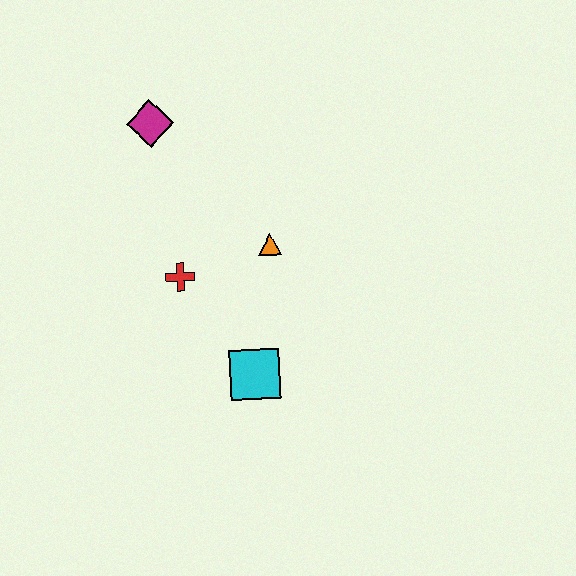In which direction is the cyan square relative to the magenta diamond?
The cyan square is below the magenta diamond.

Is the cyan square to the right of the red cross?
Yes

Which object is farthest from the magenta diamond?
The cyan square is farthest from the magenta diamond.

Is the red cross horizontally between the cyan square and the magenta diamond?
Yes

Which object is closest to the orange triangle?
The red cross is closest to the orange triangle.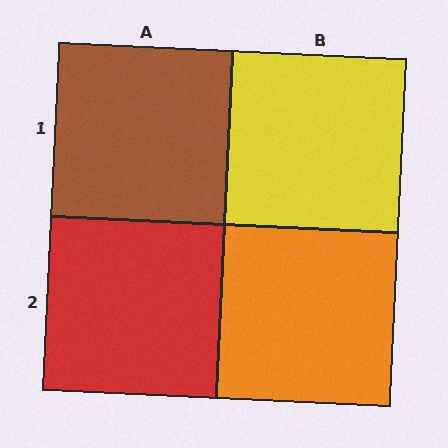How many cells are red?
1 cell is red.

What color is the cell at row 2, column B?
Orange.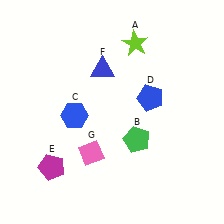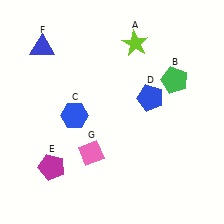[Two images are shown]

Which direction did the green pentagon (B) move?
The green pentagon (B) moved up.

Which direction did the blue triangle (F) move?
The blue triangle (F) moved left.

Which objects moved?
The objects that moved are: the green pentagon (B), the blue triangle (F).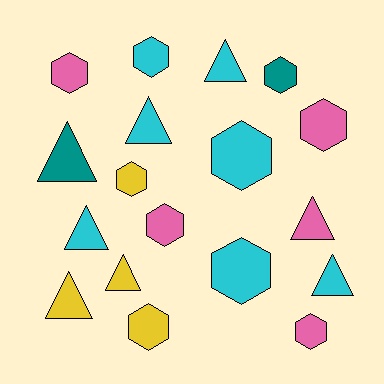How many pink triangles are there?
There is 1 pink triangle.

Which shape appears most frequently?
Hexagon, with 10 objects.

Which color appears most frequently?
Cyan, with 7 objects.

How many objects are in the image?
There are 18 objects.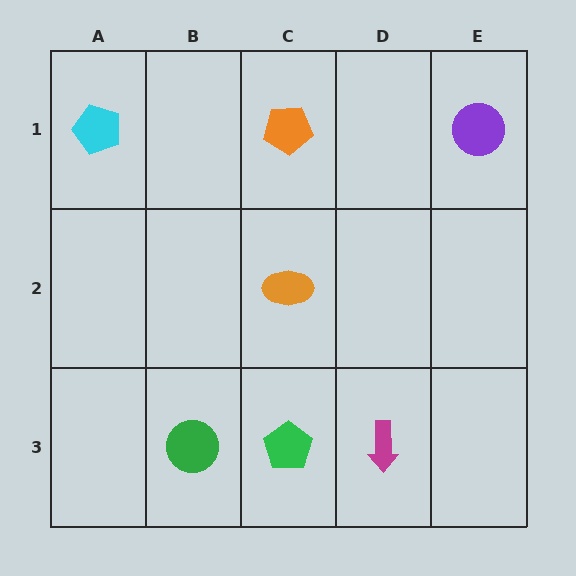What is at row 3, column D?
A magenta arrow.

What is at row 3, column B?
A green circle.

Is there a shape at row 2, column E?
No, that cell is empty.